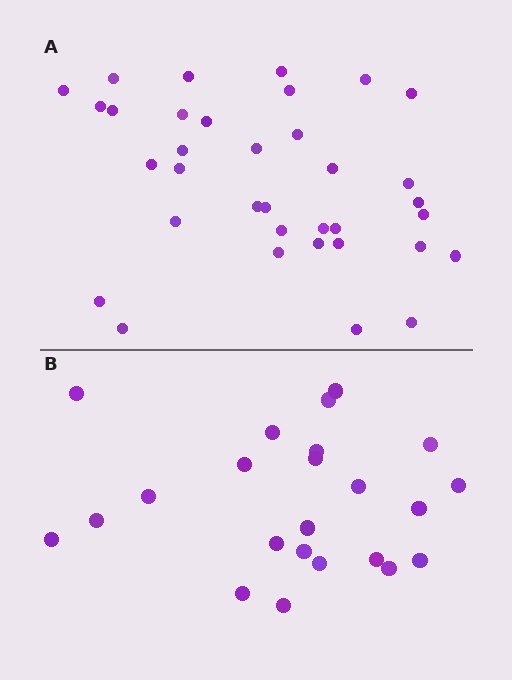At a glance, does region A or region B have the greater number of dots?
Region A (the top region) has more dots.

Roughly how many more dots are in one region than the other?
Region A has roughly 12 or so more dots than region B.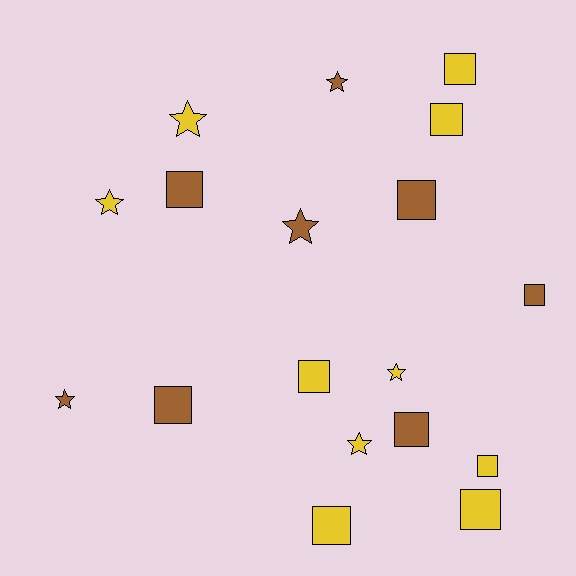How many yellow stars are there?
There are 4 yellow stars.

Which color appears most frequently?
Yellow, with 10 objects.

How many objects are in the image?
There are 18 objects.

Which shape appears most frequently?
Square, with 11 objects.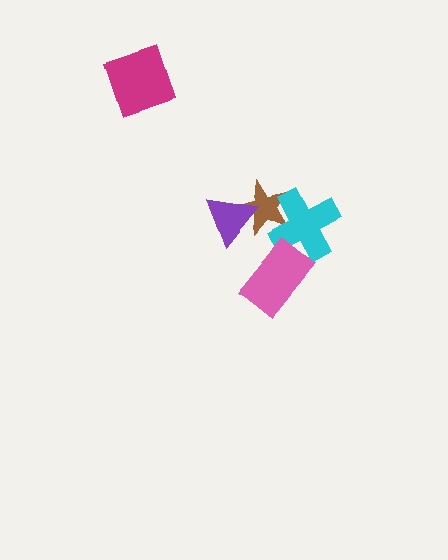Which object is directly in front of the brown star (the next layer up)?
The cyan cross is directly in front of the brown star.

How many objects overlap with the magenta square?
0 objects overlap with the magenta square.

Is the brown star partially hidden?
Yes, it is partially covered by another shape.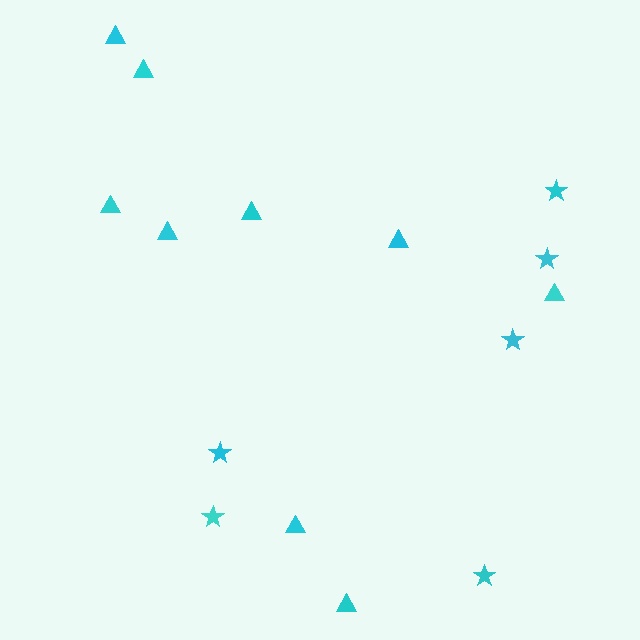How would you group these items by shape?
There are 2 groups: one group of stars (6) and one group of triangles (9).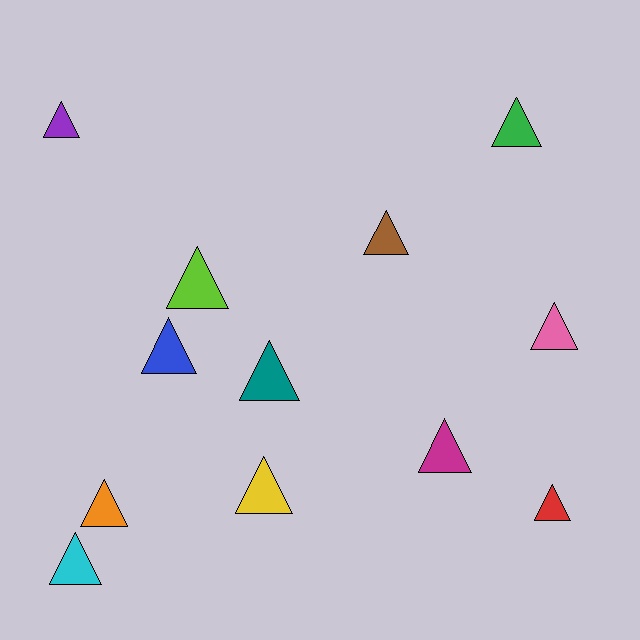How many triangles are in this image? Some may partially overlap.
There are 12 triangles.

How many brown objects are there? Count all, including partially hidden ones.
There is 1 brown object.